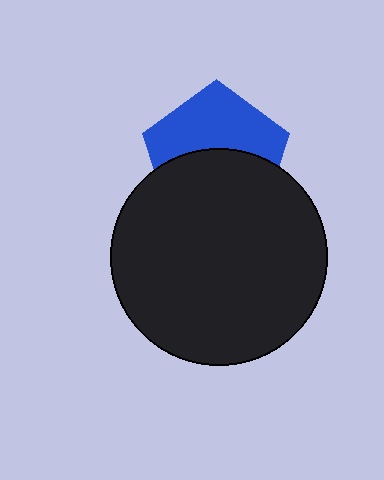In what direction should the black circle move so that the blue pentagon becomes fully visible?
The black circle should move down. That is the shortest direction to clear the overlap and leave the blue pentagon fully visible.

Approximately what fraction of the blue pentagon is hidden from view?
Roughly 51% of the blue pentagon is hidden behind the black circle.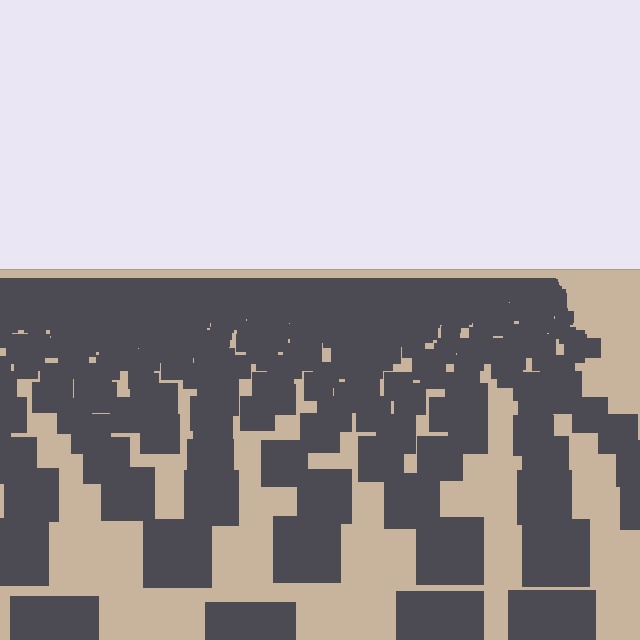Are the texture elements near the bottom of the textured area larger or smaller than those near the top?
Larger. Near the bottom, elements are closer to the viewer and appear at a bigger on-screen size.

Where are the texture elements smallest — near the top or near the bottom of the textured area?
Near the top.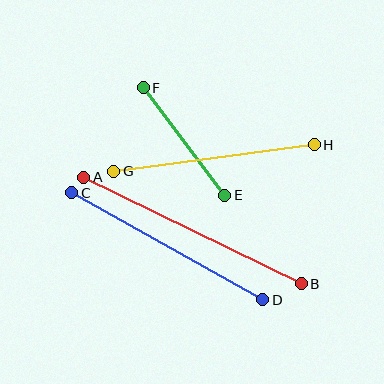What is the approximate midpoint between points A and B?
The midpoint is at approximately (193, 230) pixels.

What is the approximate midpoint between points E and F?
The midpoint is at approximately (184, 142) pixels.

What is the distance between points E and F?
The distance is approximately 135 pixels.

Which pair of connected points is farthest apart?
Points A and B are farthest apart.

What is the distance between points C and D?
The distance is approximately 219 pixels.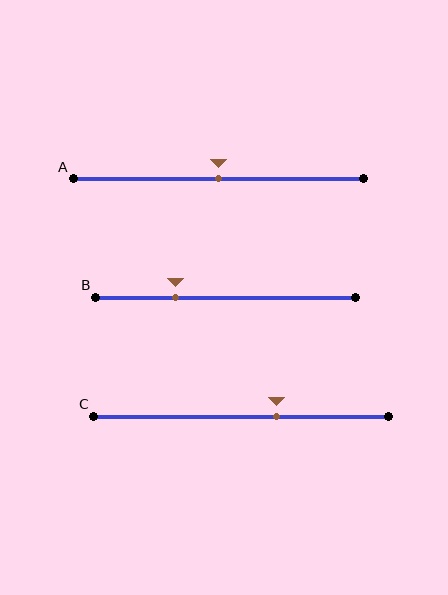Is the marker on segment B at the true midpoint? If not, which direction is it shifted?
No, the marker on segment B is shifted to the left by about 19% of the segment length.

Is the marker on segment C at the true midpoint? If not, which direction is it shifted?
No, the marker on segment C is shifted to the right by about 12% of the segment length.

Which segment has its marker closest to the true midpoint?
Segment A has its marker closest to the true midpoint.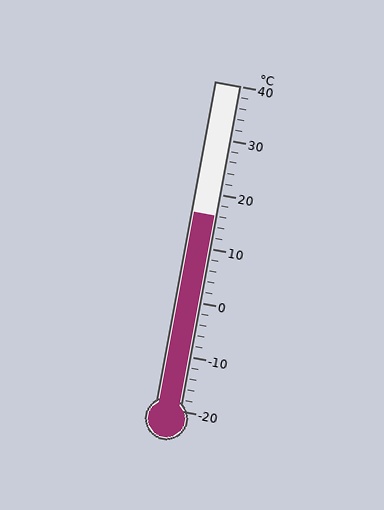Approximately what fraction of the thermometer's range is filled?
The thermometer is filled to approximately 60% of its range.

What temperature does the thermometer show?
The thermometer shows approximately 16°C.